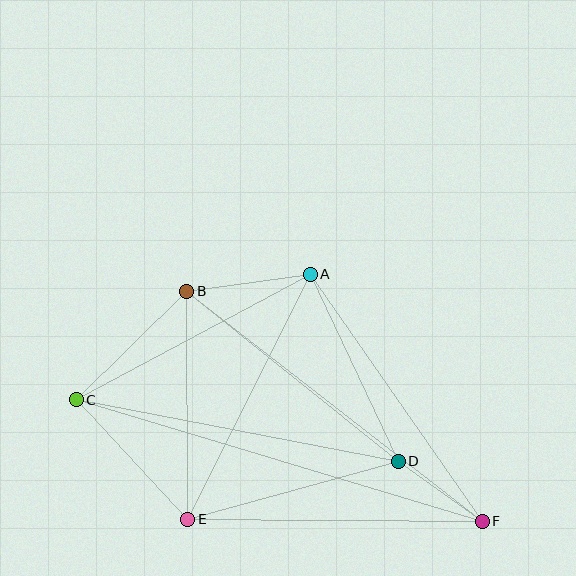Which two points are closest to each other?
Points D and F are closest to each other.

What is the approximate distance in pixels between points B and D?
The distance between B and D is approximately 271 pixels.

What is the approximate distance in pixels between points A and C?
The distance between A and C is approximately 266 pixels.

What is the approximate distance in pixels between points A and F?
The distance between A and F is approximately 301 pixels.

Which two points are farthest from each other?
Points C and F are farthest from each other.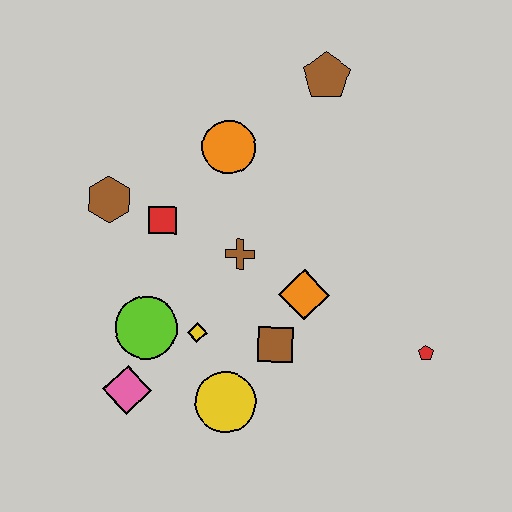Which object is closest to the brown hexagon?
The red square is closest to the brown hexagon.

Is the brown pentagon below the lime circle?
No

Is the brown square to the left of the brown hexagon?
No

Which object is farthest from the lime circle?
The brown pentagon is farthest from the lime circle.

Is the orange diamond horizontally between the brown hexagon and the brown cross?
No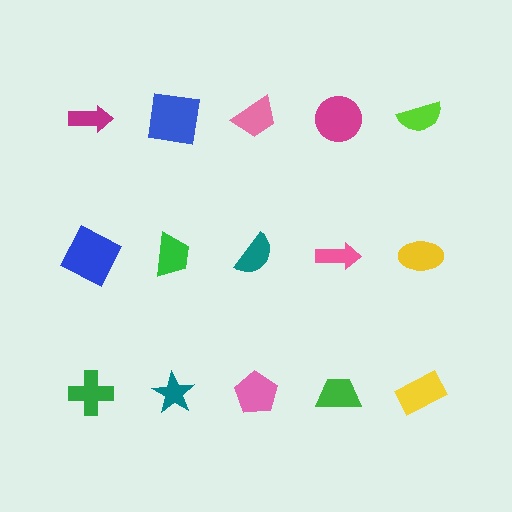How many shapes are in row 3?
5 shapes.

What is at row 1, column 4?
A magenta circle.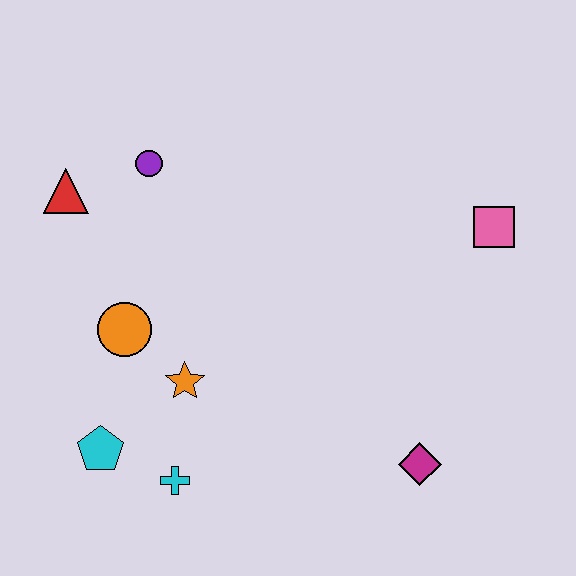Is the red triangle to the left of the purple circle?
Yes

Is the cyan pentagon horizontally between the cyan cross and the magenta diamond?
No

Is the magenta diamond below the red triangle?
Yes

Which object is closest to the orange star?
The orange circle is closest to the orange star.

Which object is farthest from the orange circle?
The pink square is farthest from the orange circle.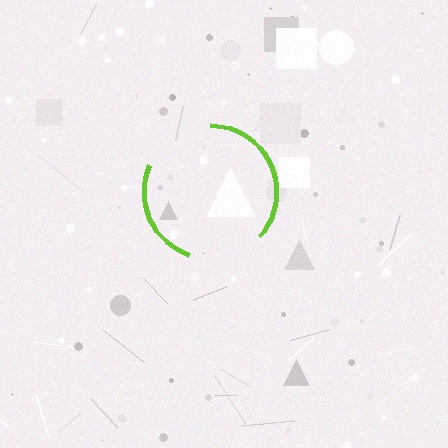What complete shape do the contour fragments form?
The contour fragments form a circle.